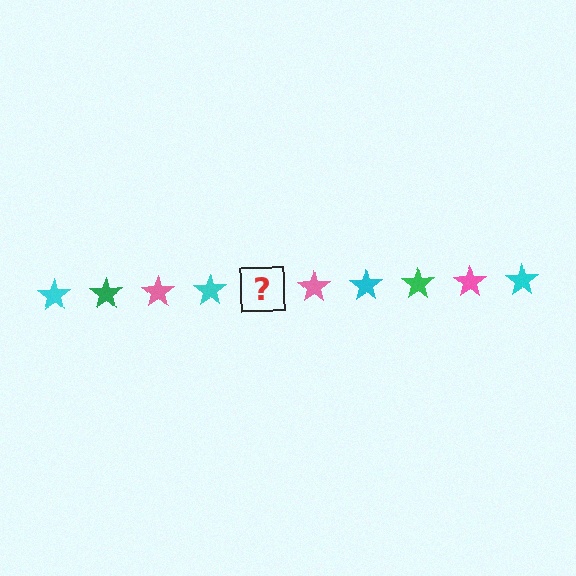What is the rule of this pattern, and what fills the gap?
The rule is that the pattern cycles through cyan, green, pink stars. The gap should be filled with a green star.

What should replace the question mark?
The question mark should be replaced with a green star.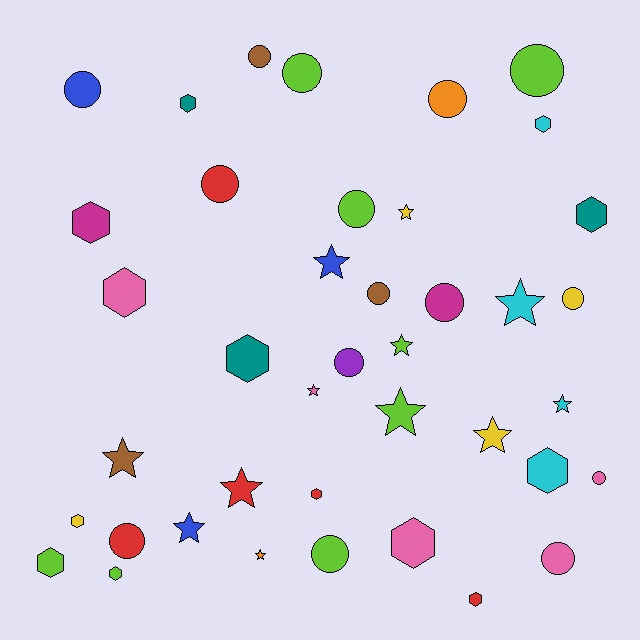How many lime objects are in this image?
There are 8 lime objects.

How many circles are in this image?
There are 15 circles.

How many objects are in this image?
There are 40 objects.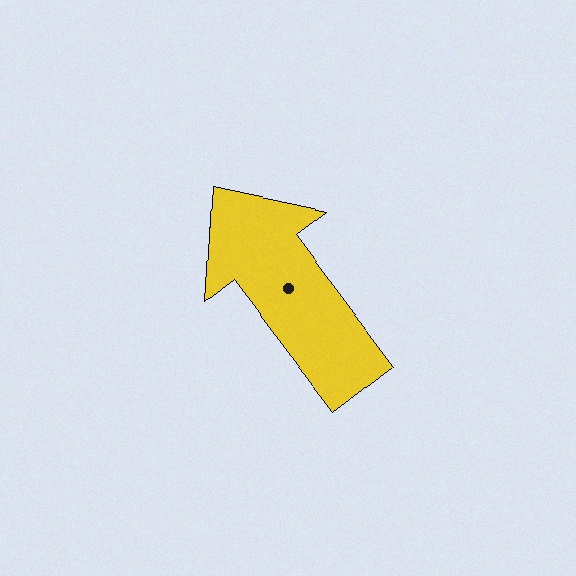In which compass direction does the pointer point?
Northwest.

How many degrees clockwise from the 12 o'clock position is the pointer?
Approximately 323 degrees.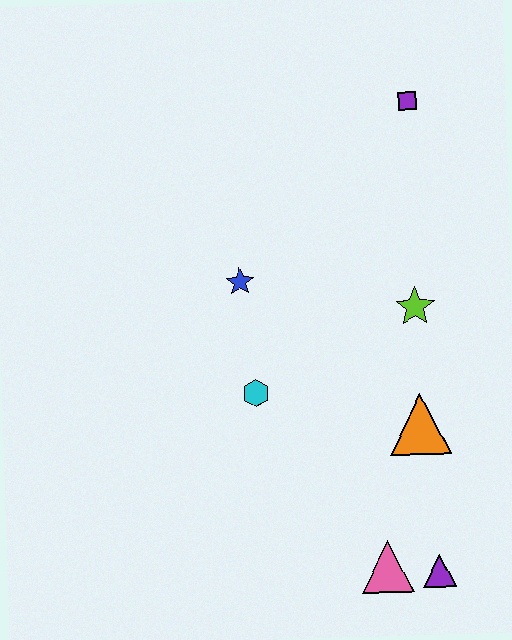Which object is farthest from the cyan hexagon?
The purple square is farthest from the cyan hexagon.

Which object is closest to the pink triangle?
The purple triangle is closest to the pink triangle.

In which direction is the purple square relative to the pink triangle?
The purple square is above the pink triangle.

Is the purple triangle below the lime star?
Yes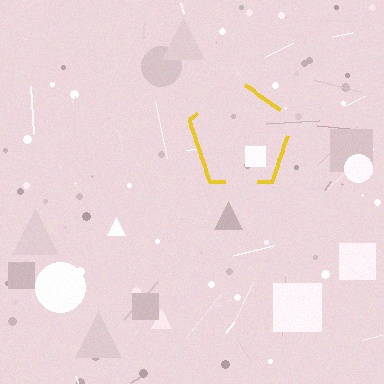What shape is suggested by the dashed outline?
The dashed outline suggests a pentagon.